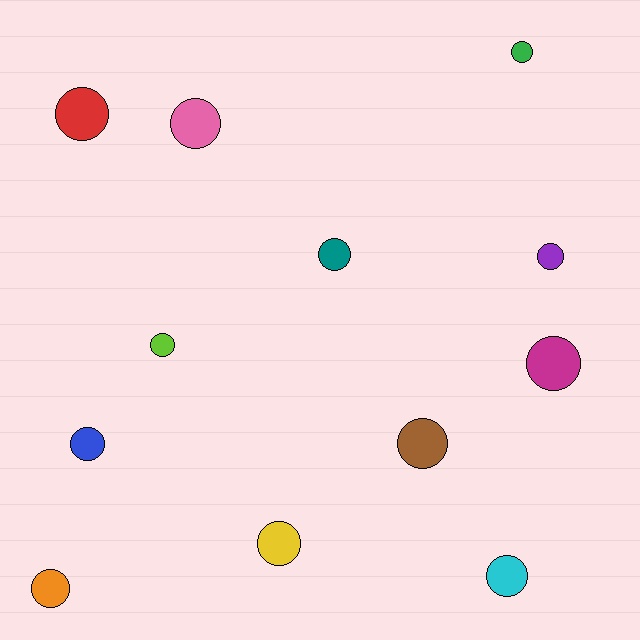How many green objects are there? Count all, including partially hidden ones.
There is 1 green object.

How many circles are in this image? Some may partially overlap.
There are 12 circles.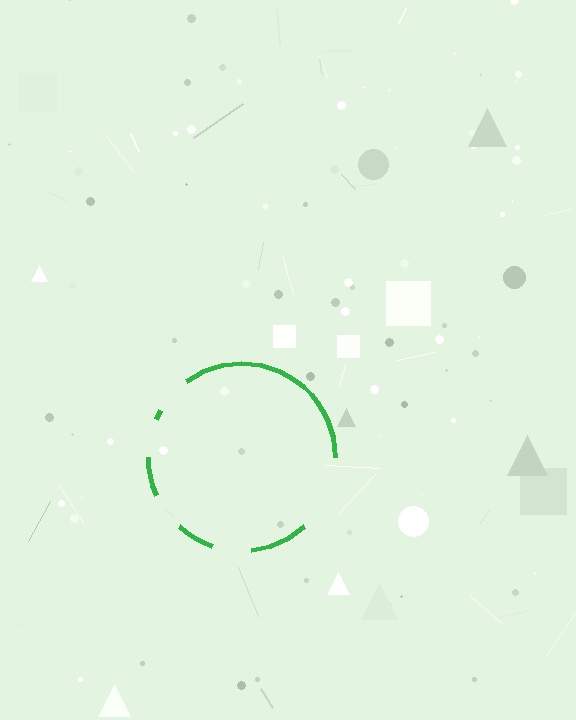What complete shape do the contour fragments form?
The contour fragments form a circle.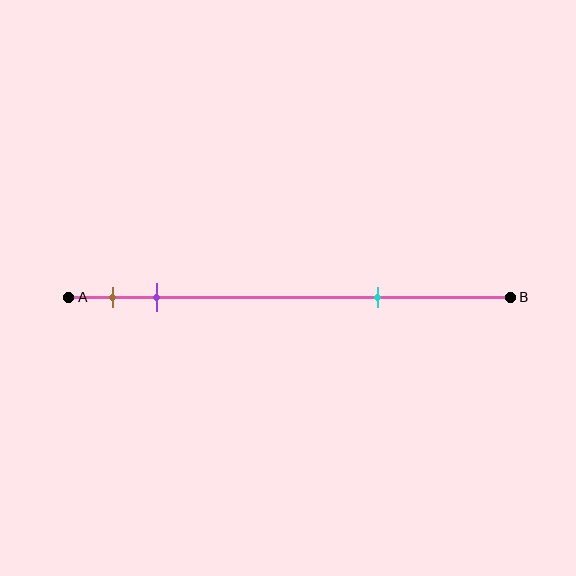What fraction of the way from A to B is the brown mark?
The brown mark is approximately 10% (0.1) of the way from A to B.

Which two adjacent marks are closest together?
The brown and purple marks are the closest adjacent pair.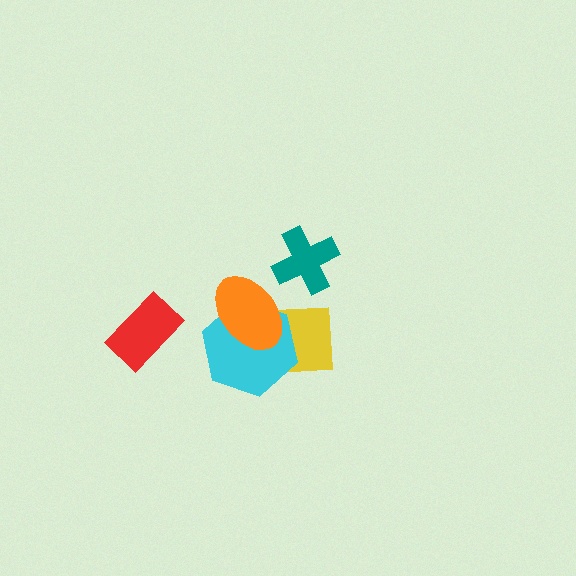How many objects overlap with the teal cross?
0 objects overlap with the teal cross.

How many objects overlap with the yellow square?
2 objects overlap with the yellow square.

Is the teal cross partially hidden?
No, no other shape covers it.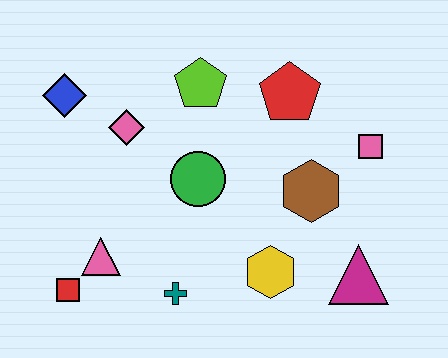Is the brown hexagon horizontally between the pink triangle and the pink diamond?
No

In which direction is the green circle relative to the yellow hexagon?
The green circle is above the yellow hexagon.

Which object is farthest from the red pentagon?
The red square is farthest from the red pentagon.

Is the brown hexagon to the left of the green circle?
No